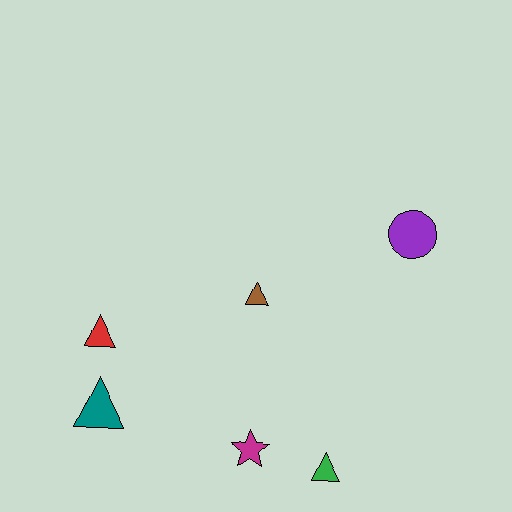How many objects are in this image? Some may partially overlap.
There are 6 objects.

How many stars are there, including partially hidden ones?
There is 1 star.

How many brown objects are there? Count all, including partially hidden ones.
There is 1 brown object.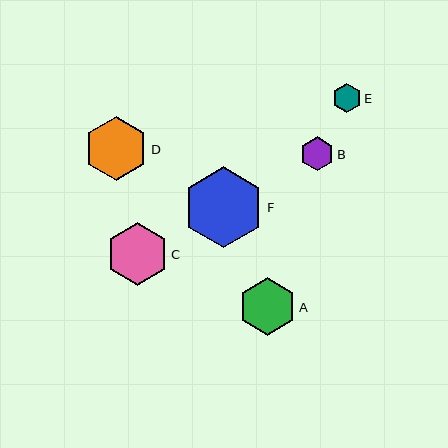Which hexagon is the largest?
Hexagon F is the largest with a size of approximately 81 pixels.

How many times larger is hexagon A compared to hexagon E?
Hexagon A is approximately 2.0 times the size of hexagon E.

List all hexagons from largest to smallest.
From largest to smallest: F, D, C, A, B, E.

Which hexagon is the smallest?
Hexagon E is the smallest with a size of approximately 28 pixels.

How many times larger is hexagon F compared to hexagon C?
Hexagon F is approximately 1.3 times the size of hexagon C.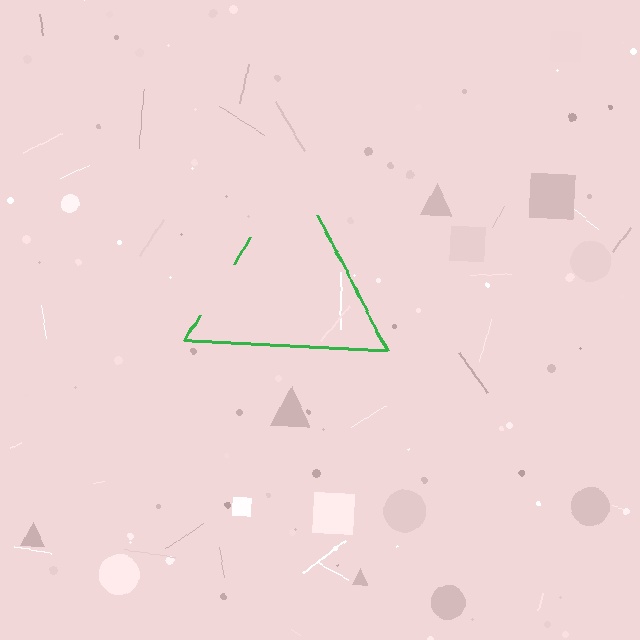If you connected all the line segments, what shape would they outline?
They would outline a triangle.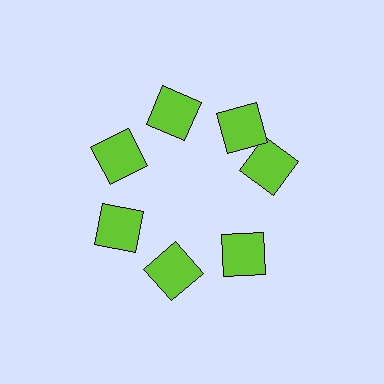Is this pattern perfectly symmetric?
No. The 7 lime squares are arranged in a ring, but one element near the 3 o'clock position is rotated out of alignment along the ring, breaking the 7-fold rotational symmetry.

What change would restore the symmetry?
The symmetry would be restored by rotating it back into even spacing with its neighbors so that all 7 squares sit at equal angles and equal distance from the center.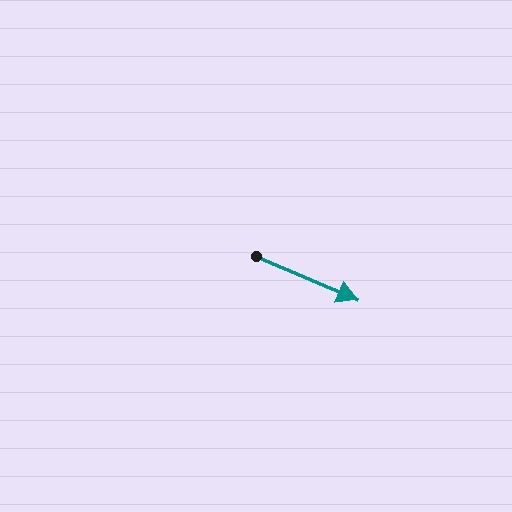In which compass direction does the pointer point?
Southeast.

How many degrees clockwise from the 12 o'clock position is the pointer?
Approximately 113 degrees.